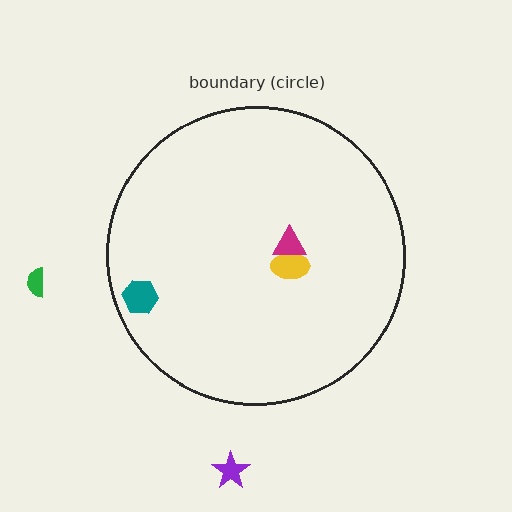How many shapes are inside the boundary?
3 inside, 2 outside.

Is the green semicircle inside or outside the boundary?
Outside.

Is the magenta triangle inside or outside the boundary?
Inside.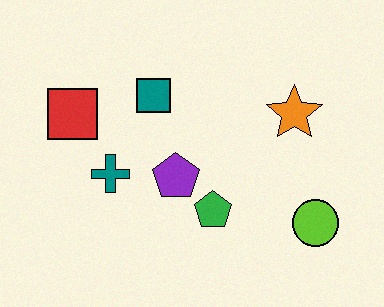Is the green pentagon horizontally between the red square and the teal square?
No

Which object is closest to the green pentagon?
The purple pentagon is closest to the green pentagon.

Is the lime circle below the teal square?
Yes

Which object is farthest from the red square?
The lime circle is farthest from the red square.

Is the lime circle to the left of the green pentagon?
No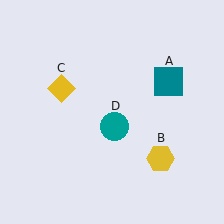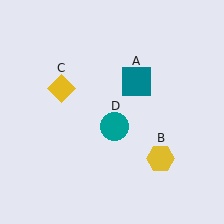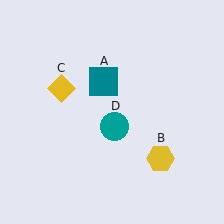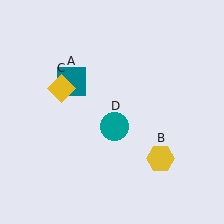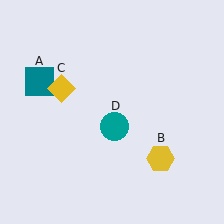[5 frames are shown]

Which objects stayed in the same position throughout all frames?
Yellow hexagon (object B) and yellow diamond (object C) and teal circle (object D) remained stationary.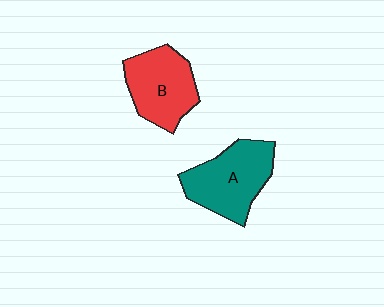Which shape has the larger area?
Shape A (teal).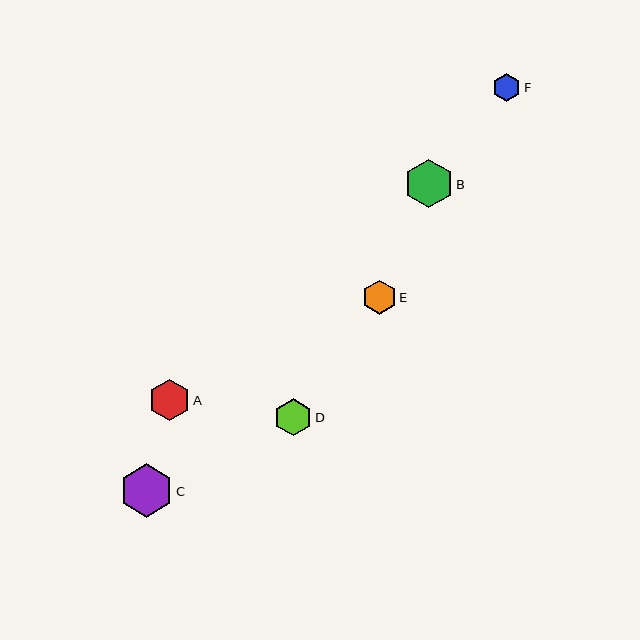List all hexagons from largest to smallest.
From largest to smallest: C, B, A, D, E, F.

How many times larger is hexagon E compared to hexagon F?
Hexagon E is approximately 1.2 times the size of hexagon F.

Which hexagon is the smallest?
Hexagon F is the smallest with a size of approximately 28 pixels.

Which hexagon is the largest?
Hexagon C is the largest with a size of approximately 53 pixels.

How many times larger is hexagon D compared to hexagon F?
Hexagon D is approximately 1.3 times the size of hexagon F.